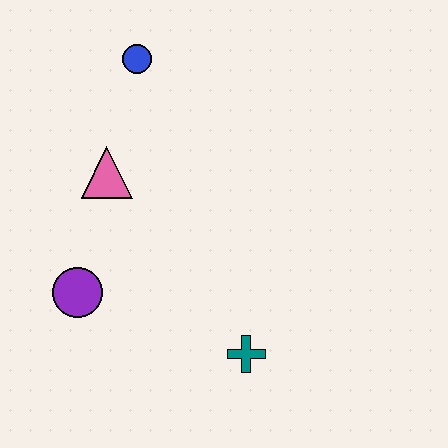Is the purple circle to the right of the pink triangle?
No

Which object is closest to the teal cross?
The purple circle is closest to the teal cross.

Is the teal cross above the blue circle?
No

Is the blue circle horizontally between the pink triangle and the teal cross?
Yes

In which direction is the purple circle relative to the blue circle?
The purple circle is below the blue circle.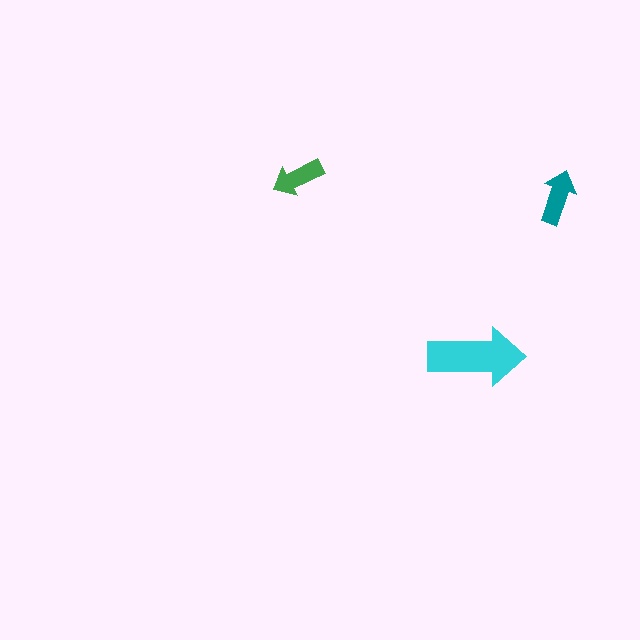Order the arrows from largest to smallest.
the cyan one, the teal one, the green one.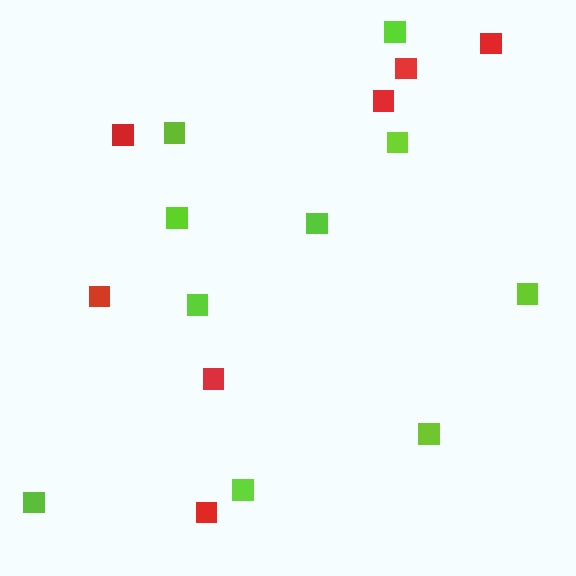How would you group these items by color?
There are 2 groups: one group of red squares (7) and one group of lime squares (10).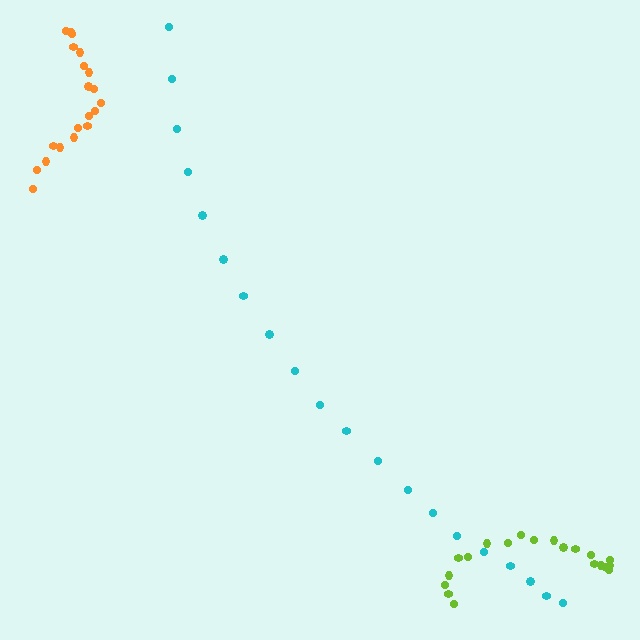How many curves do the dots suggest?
There are 3 distinct paths.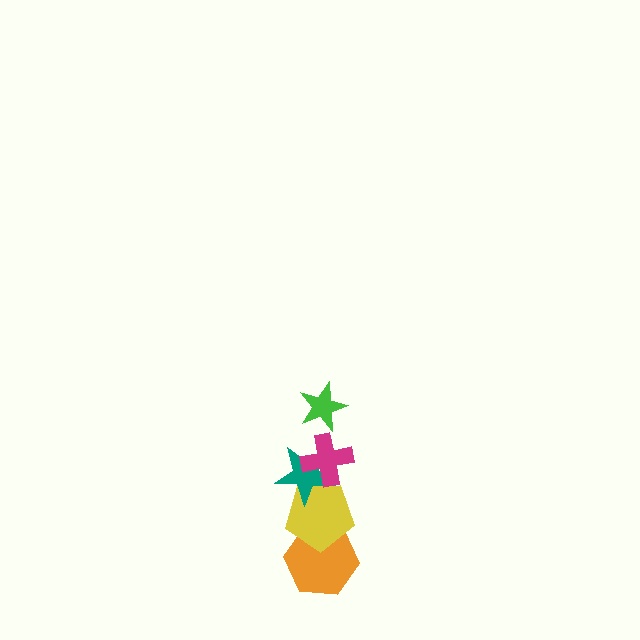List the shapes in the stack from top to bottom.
From top to bottom: the green star, the magenta cross, the teal star, the yellow pentagon, the orange hexagon.